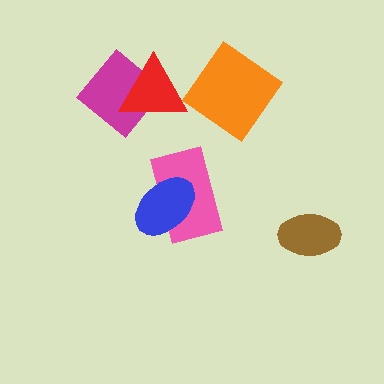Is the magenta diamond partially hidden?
Yes, it is partially covered by another shape.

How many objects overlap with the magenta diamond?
1 object overlaps with the magenta diamond.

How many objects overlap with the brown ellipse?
0 objects overlap with the brown ellipse.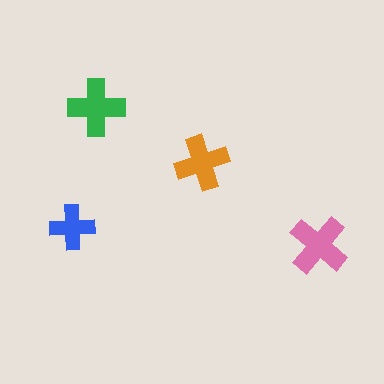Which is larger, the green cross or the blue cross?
The green one.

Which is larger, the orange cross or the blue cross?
The orange one.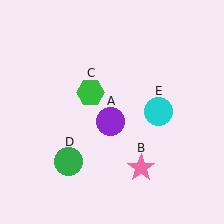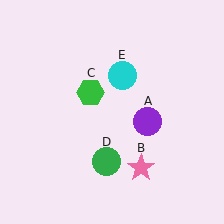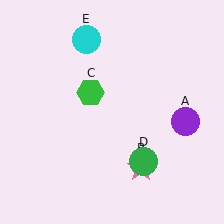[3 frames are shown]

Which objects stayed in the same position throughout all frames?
Pink star (object B) and green hexagon (object C) remained stationary.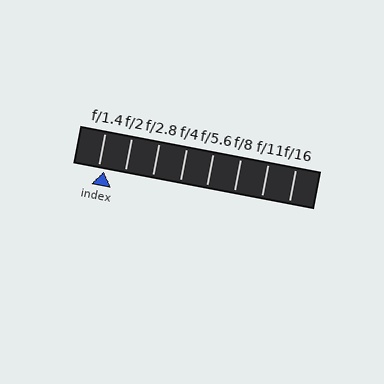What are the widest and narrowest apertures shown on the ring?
The widest aperture shown is f/1.4 and the narrowest is f/16.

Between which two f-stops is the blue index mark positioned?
The index mark is between f/1.4 and f/2.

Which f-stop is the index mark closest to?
The index mark is closest to f/1.4.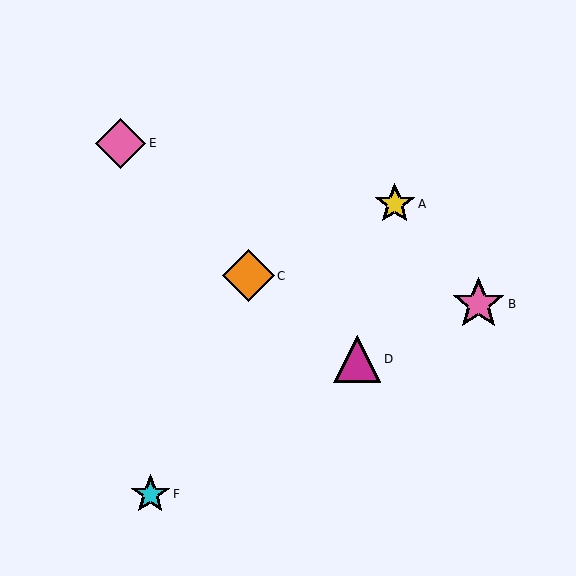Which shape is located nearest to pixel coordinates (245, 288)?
The orange diamond (labeled C) at (248, 276) is nearest to that location.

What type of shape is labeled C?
Shape C is an orange diamond.